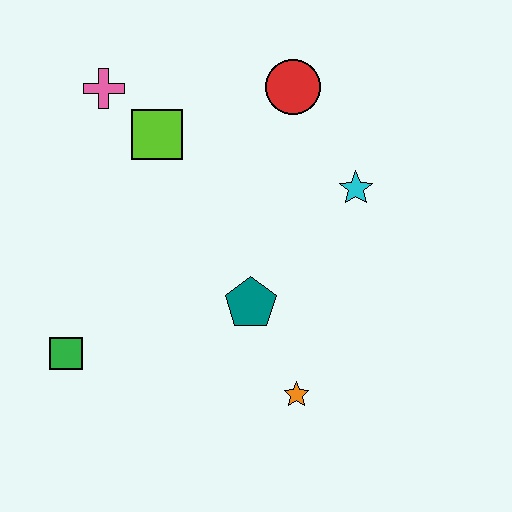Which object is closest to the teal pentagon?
The orange star is closest to the teal pentagon.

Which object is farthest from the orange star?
The pink cross is farthest from the orange star.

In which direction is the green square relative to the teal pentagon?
The green square is to the left of the teal pentagon.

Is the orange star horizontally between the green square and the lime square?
No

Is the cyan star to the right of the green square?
Yes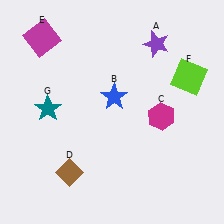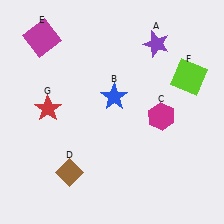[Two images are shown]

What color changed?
The star (G) changed from teal in Image 1 to red in Image 2.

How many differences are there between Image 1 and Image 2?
There is 1 difference between the two images.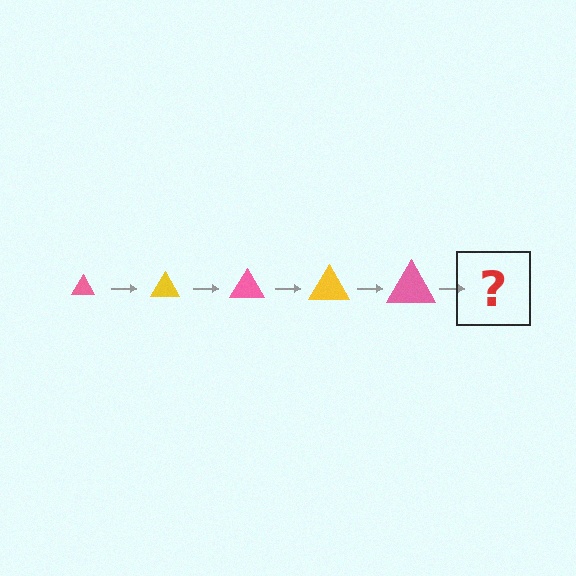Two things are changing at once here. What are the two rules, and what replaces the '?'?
The two rules are that the triangle grows larger each step and the color cycles through pink and yellow. The '?' should be a yellow triangle, larger than the previous one.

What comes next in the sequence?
The next element should be a yellow triangle, larger than the previous one.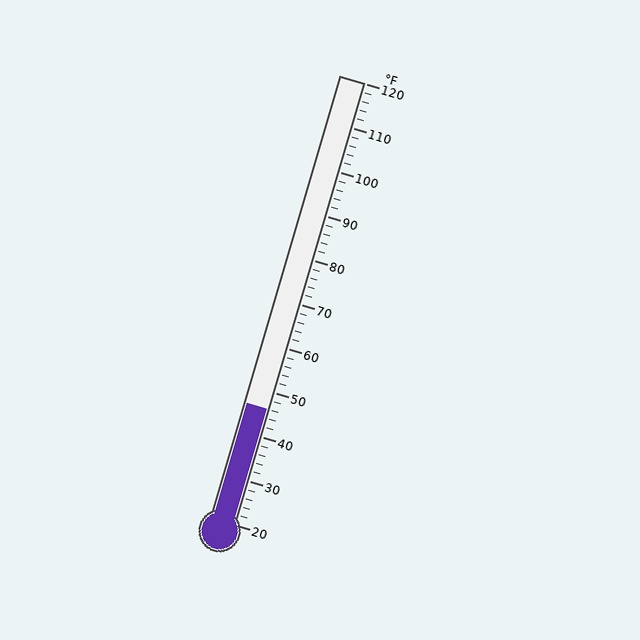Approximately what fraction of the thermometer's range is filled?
The thermometer is filled to approximately 25% of its range.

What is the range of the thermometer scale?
The thermometer scale ranges from 20°F to 120°F.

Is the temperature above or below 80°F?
The temperature is below 80°F.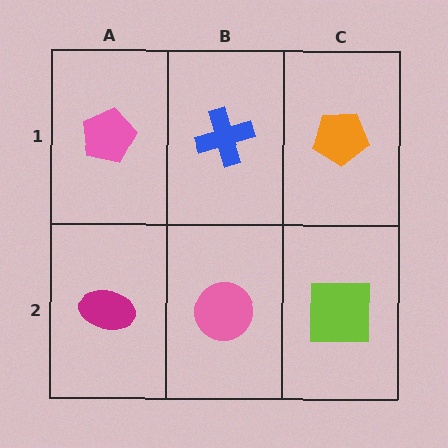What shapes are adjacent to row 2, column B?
A blue cross (row 1, column B), a magenta ellipse (row 2, column A), a lime square (row 2, column C).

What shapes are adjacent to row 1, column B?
A pink circle (row 2, column B), a pink pentagon (row 1, column A), an orange pentagon (row 1, column C).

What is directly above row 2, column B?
A blue cross.